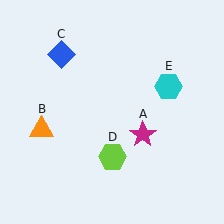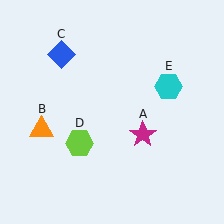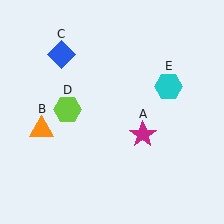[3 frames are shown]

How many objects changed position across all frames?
1 object changed position: lime hexagon (object D).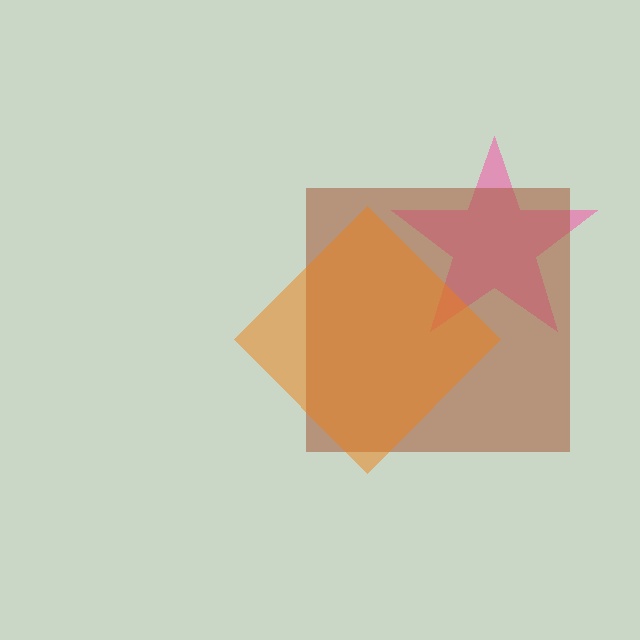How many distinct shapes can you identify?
There are 3 distinct shapes: a pink star, a brown square, an orange diamond.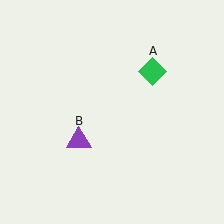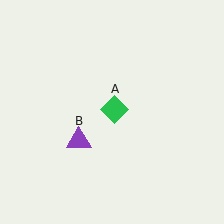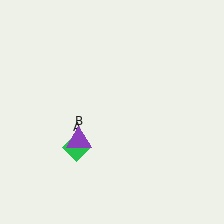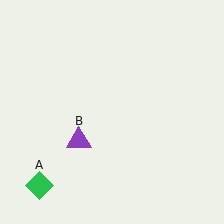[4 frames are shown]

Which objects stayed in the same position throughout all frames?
Purple triangle (object B) remained stationary.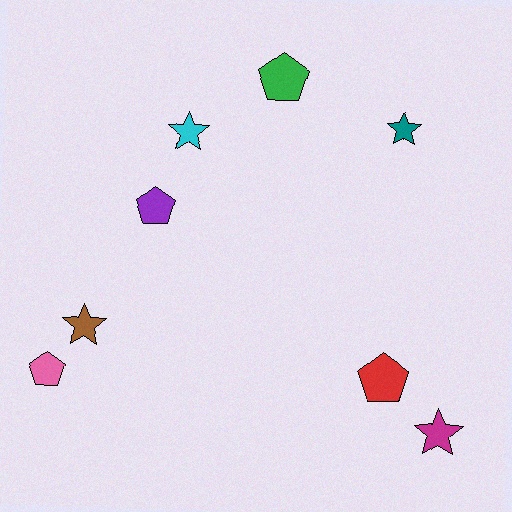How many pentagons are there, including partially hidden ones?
There are 4 pentagons.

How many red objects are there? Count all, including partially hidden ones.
There is 1 red object.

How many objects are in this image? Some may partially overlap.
There are 8 objects.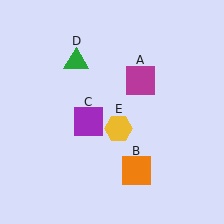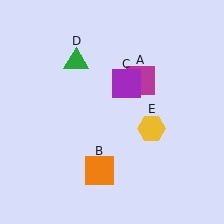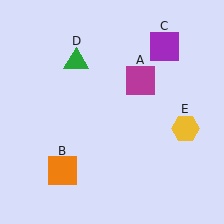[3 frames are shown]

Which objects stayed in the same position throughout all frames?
Magenta square (object A) and green triangle (object D) remained stationary.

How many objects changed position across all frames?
3 objects changed position: orange square (object B), purple square (object C), yellow hexagon (object E).